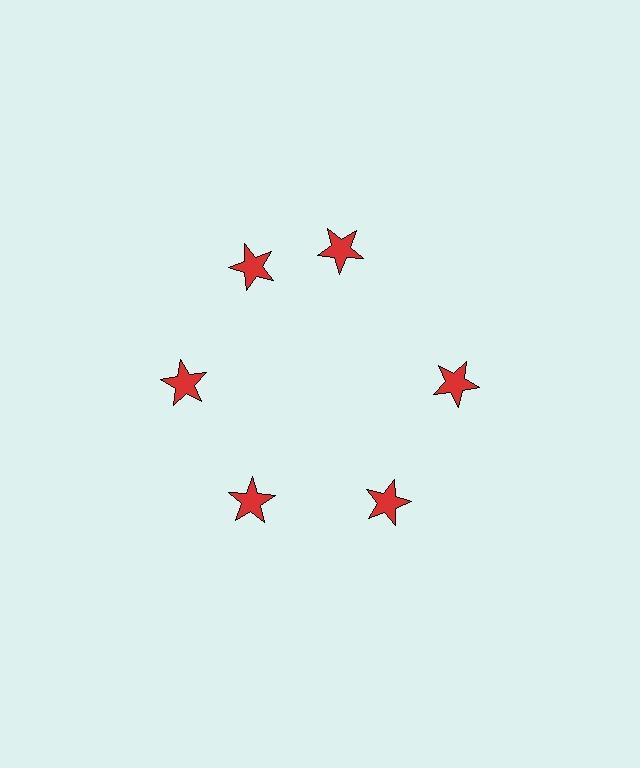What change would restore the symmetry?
The symmetry would be restored by rotating it back into even spacing with its neighbors so that all 6 stars sit at equal angles and equal distance from the center.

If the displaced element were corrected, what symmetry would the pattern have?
It would have 6-fold rotational symmetry — the pattern would map onto itself every 60 degrees.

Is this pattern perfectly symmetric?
No. The 6 red stars are arranged in a ring, but one element near the 1 o'clock position is rotated out of alignment along the ring, breaking the 6-fold rotational symmetry.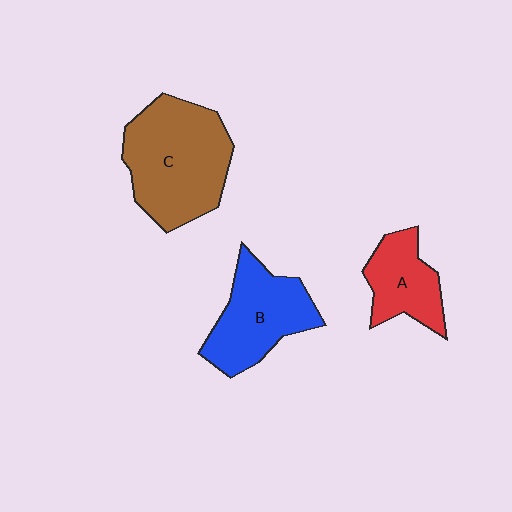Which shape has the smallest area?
Shape A (red).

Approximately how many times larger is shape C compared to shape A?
Approximately 1.9 times.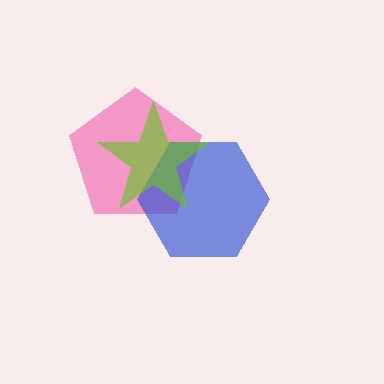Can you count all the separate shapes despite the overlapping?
Yes, there are 3 separate shapes.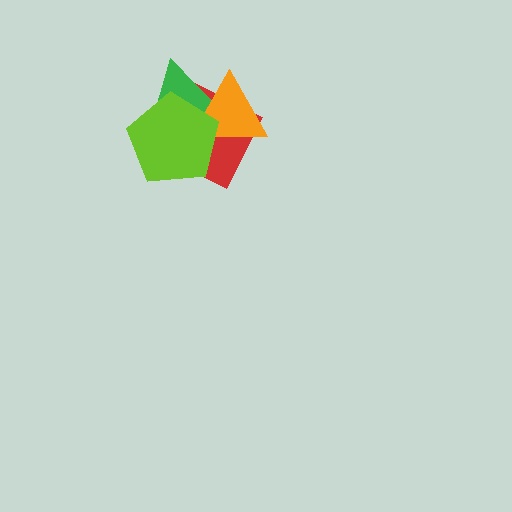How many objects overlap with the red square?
3 objects overlap with the red square.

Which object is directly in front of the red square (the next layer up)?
The green triangle is directly in front of the red square.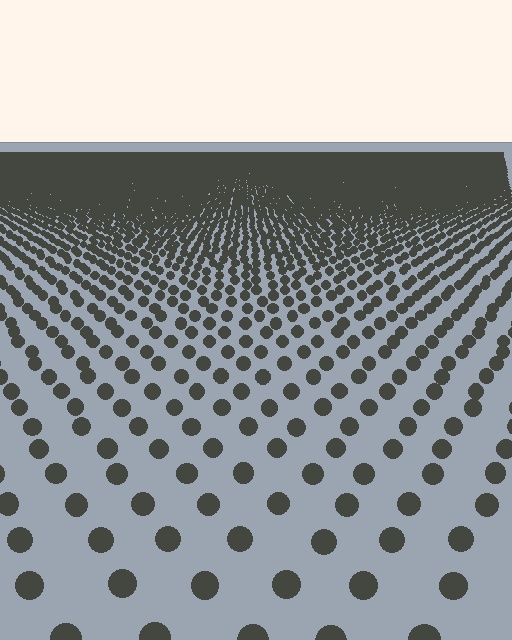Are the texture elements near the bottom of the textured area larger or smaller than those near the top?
Larger. Near the bottom, elements are closer to the viewer and appear at a bigger on-screen size.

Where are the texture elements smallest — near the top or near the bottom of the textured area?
Near the top.